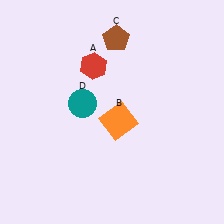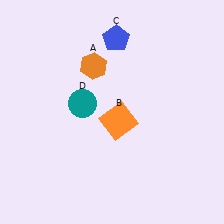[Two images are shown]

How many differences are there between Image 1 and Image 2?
There are 2 differences between the two images.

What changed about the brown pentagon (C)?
In Image 1, C is brown. In Image 2, it changed to blue.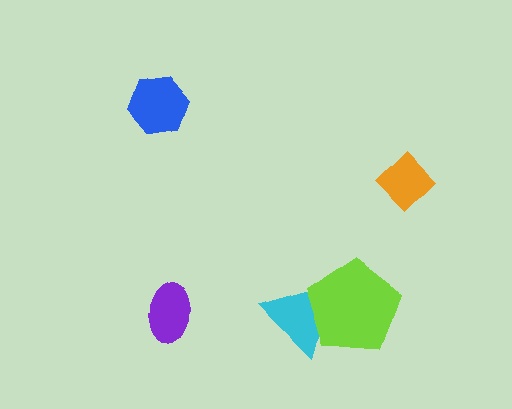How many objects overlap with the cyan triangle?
1 object overlaps with the cyan triangle.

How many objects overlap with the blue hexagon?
0 objects overlap with the blue hexagon.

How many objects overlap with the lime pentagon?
1 object overlaps with the lime pentagon.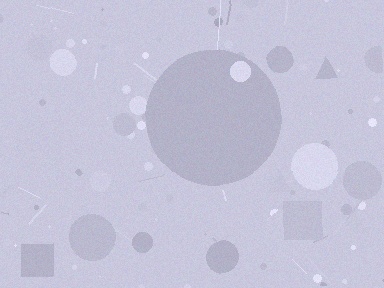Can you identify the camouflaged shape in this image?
The camouflaged shape is a circle.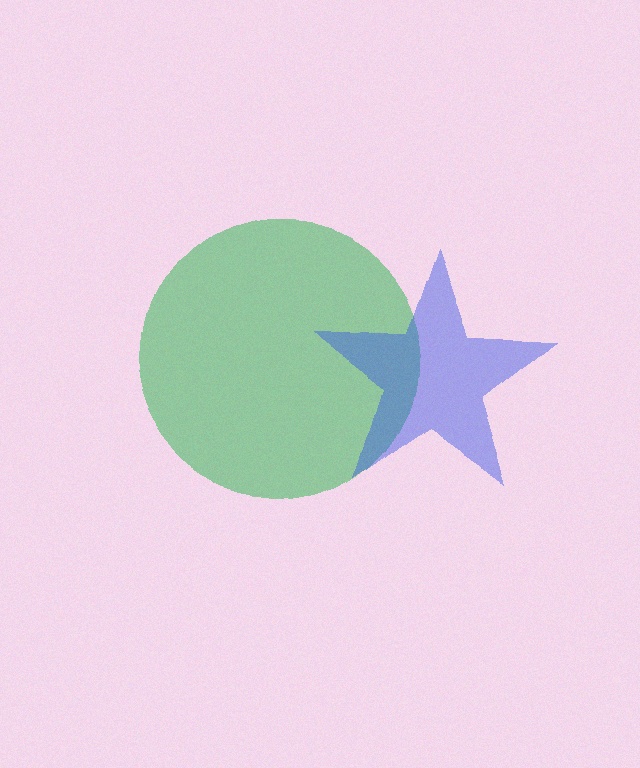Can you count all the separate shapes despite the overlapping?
Yes, there are 2 separate shapes.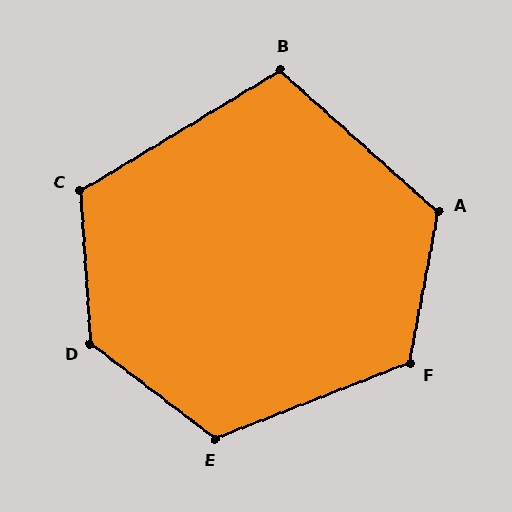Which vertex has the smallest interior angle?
B, at approximately 107 degrees.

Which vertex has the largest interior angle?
D, at approximately 131 degrees.